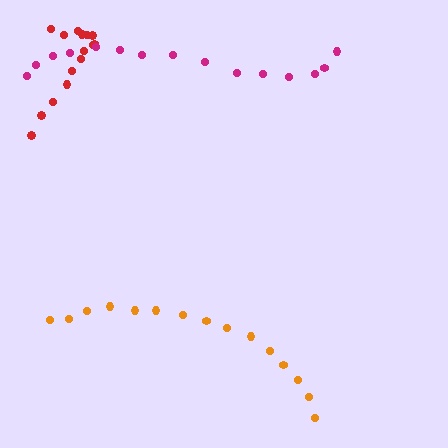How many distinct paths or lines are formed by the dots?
There are 3 distinct paths.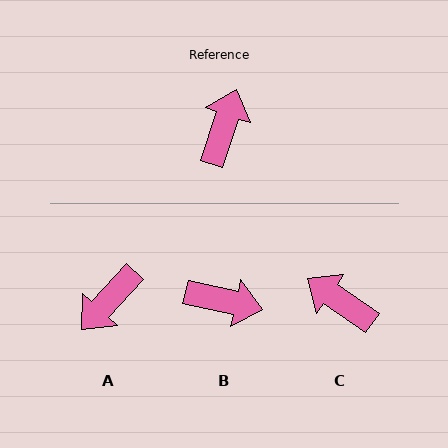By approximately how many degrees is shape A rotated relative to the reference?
Approximately 155 degrees counter-clockwise.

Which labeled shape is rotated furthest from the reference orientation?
A, about 155 degrees away.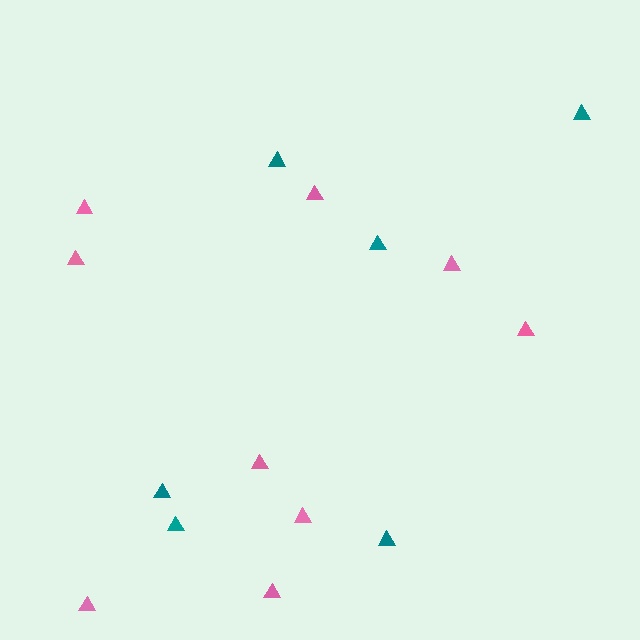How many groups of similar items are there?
There are 2 groups: one group of pink triangles (9) and one group of teal triangles (6).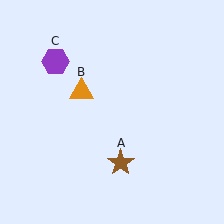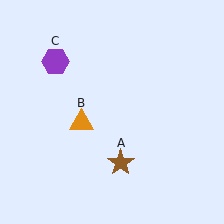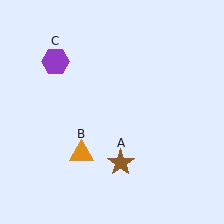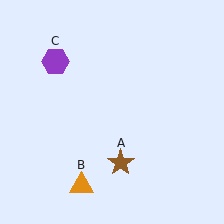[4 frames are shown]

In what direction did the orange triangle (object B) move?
The orange triangle (object B) moved down.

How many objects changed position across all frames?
1 object changed position: orange triangle (object B).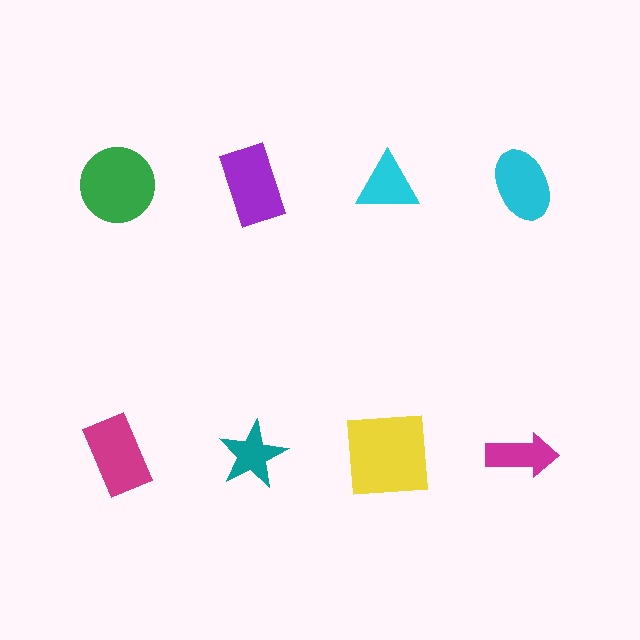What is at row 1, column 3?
A cyan triangle.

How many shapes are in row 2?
4 shapes.